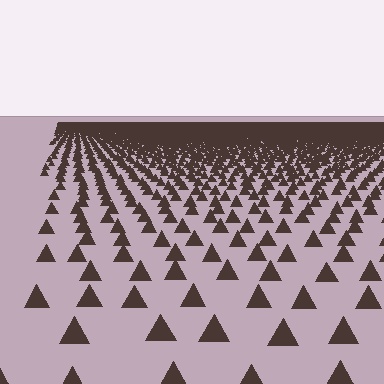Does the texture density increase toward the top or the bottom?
Density increases toward the top.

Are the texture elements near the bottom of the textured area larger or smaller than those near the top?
Larger. Near the bottom, elements are closer to the viewer and appear at a bigger on-screen size.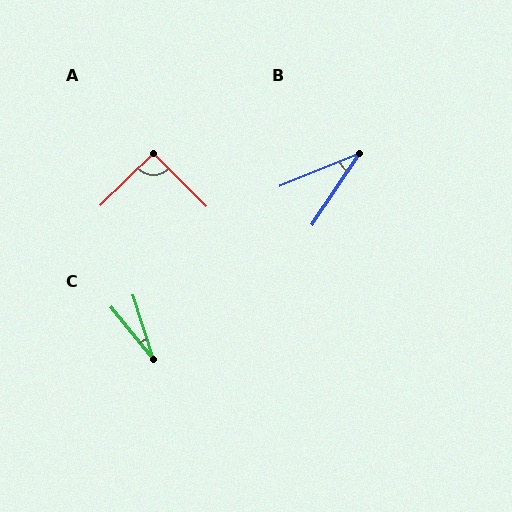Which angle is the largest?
A, at approximately 90 degrees.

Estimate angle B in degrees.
Approximately 34 degrees.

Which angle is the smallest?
C, at approximately 21 degrees.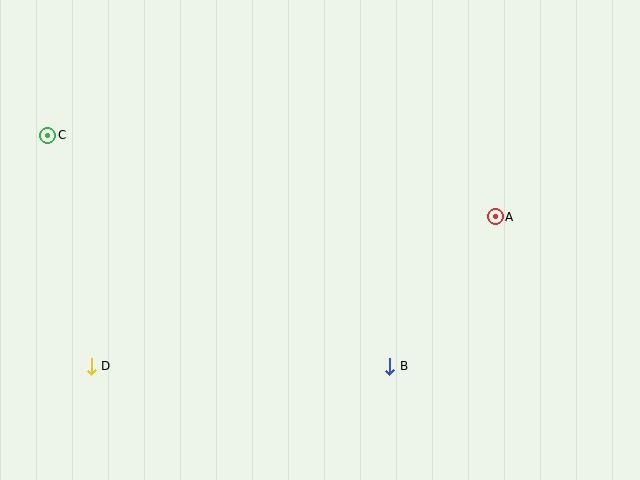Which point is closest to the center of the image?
Point B at (390, 367) is closest to the center.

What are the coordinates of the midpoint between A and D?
The midpoint between A and D is at (293, 292).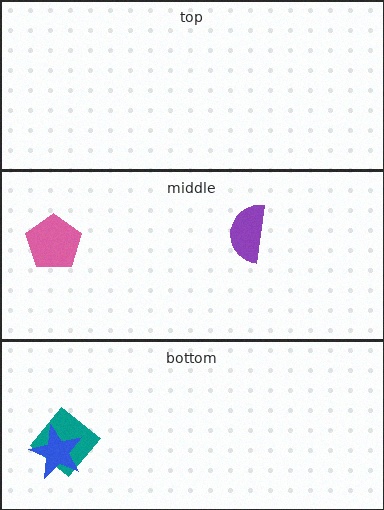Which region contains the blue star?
The bottom region.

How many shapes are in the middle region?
2.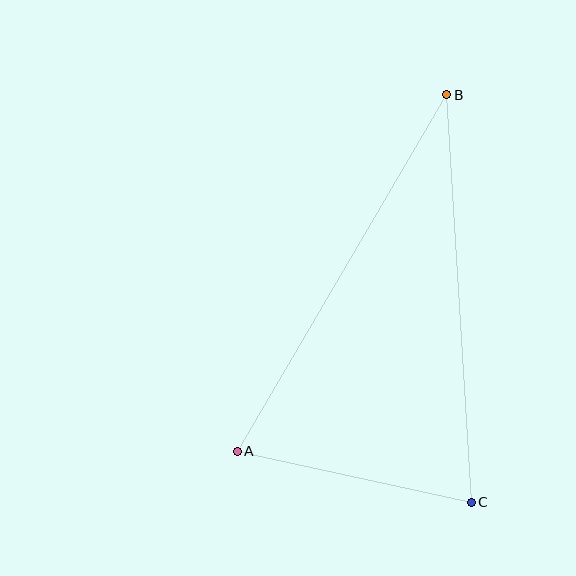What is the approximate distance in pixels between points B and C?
The distance between B and C is approximately 408 pixels.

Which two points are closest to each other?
Points A and C are closest to each other.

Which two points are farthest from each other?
Points A and B are farthest from each other.